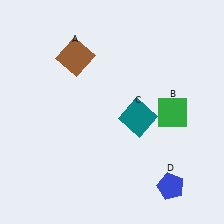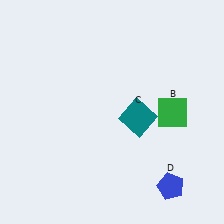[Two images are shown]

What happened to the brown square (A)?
The brown square (A) was removed in Image 2. It was in the top-left area of Image 1.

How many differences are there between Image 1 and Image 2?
There is 1 difference between the two images.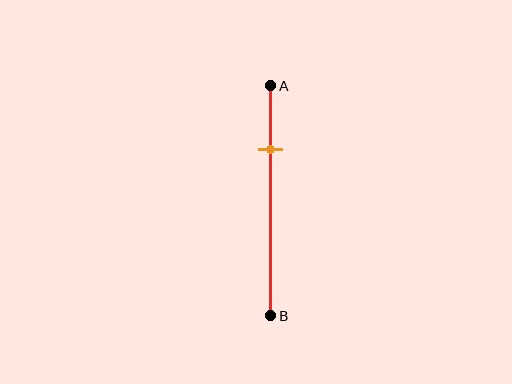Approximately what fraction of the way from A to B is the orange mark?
The orange mark is approximately 30% of the way from A to B.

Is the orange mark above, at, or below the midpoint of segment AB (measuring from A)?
The orange mark is above the midpoint of segment AB.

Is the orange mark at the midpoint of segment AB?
No, the mark is at about 30% from A, not at the 50% midpoint.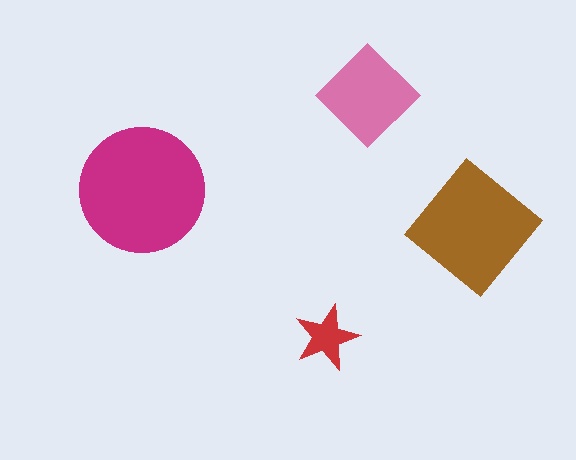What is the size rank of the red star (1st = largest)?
4th.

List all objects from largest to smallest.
The magenta circle, the brown diamond, the pink diamond, the red star.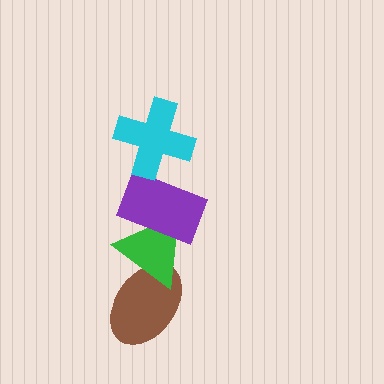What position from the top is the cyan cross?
The cyan cross is 1st from the top.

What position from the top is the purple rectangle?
The purple rectangle is 2nd from the top.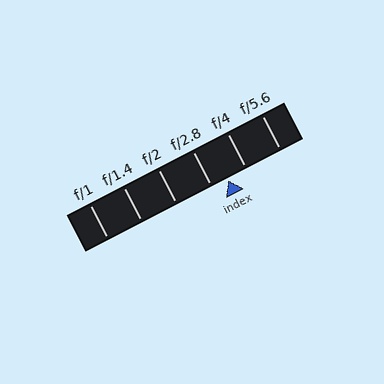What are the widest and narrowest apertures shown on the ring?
The widest aperture shown is f/1 and the narrowest is f/5.6.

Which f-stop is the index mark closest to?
The index mark is closest to f/2.8.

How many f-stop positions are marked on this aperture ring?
There are 6 f-stop positions marked.